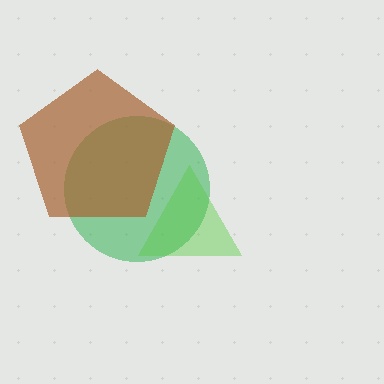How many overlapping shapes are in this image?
There are 3 overlapping shapes in the image.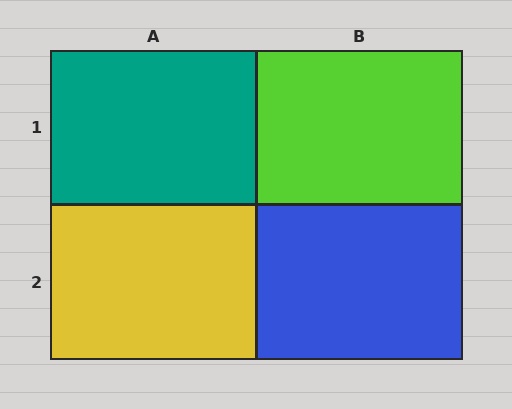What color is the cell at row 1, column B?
Lime.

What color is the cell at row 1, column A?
Teal.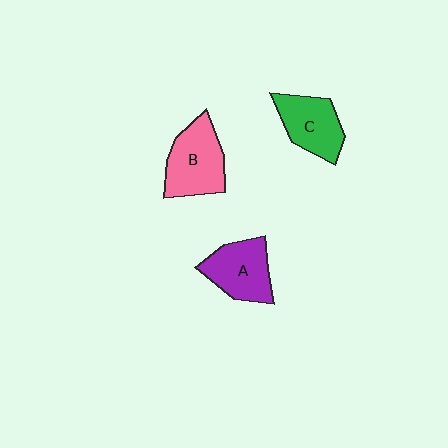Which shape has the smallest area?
Shape C (green).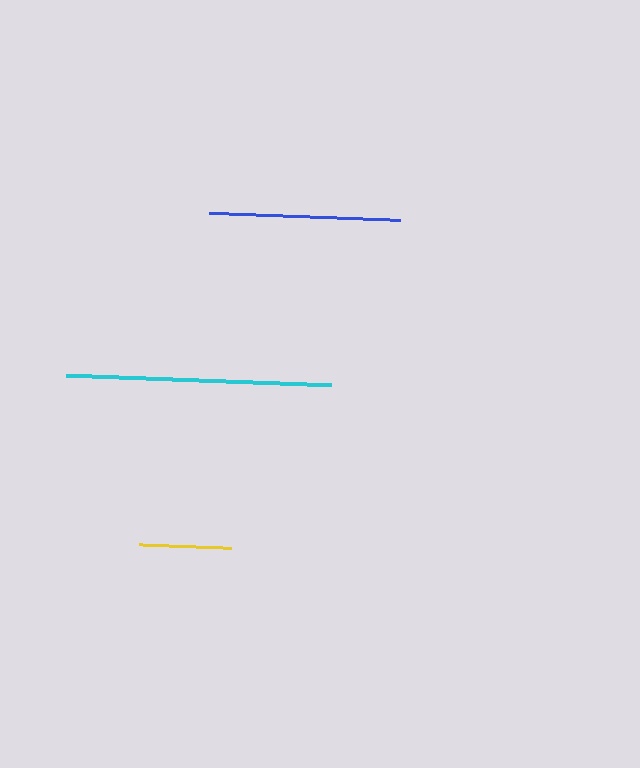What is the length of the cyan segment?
The cyan segment is approximately 265 pixels long.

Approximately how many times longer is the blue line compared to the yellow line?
The blue line is approximately 2.1 times the length of the yellow line.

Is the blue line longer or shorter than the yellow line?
The blue line is longer than the yellow line.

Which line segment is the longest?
The cyan line is the longest at approximately 265 pixels.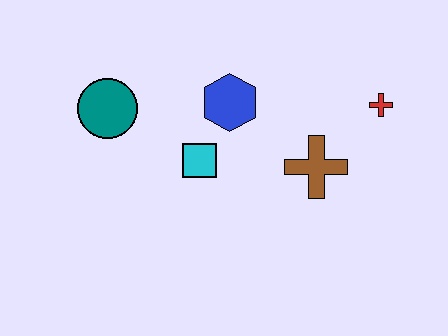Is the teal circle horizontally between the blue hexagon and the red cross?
No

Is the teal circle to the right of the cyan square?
No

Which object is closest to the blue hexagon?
The cyan square is closest to the blue hexagon.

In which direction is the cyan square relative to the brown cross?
The cyan square is to the left of the brown cross.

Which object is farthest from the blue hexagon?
The red cross is farthest from the blue hexagon.